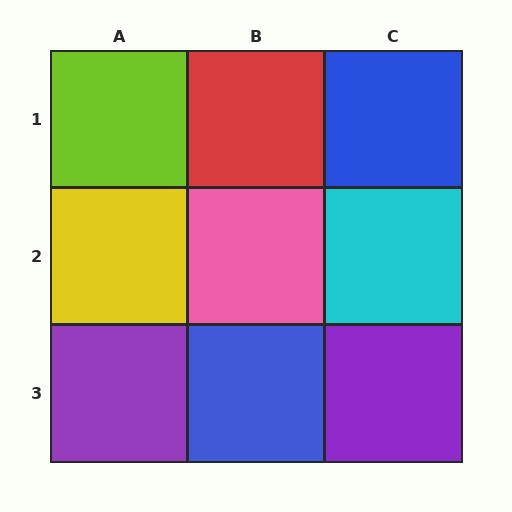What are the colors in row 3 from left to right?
Purple, blue, purple.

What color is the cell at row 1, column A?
Lime.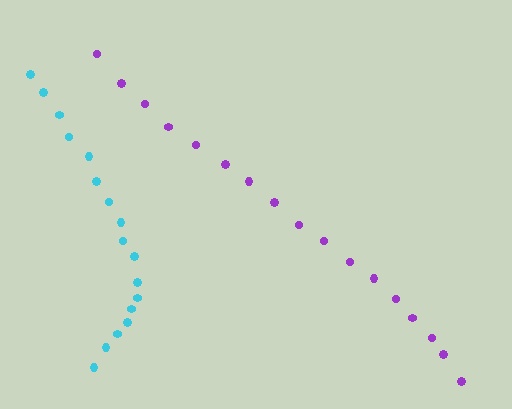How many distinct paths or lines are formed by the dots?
There are 2 distinct paths.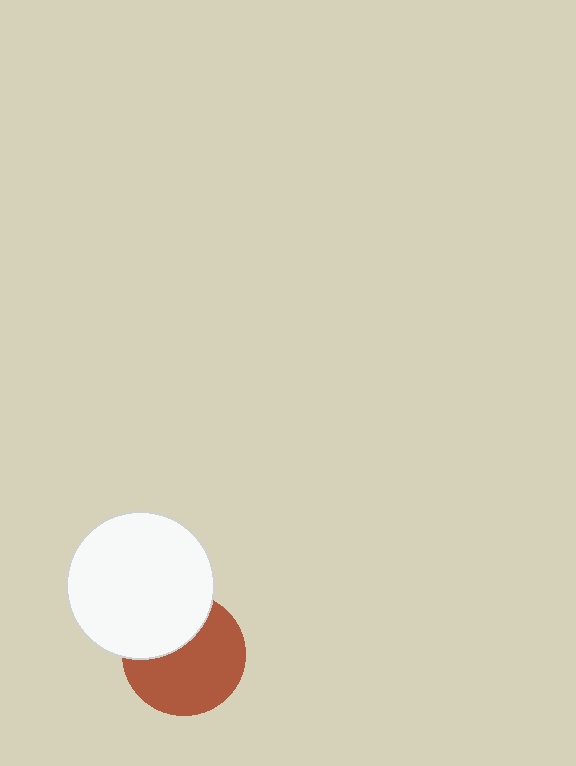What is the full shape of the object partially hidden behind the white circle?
The partially hidden object is a brown circle.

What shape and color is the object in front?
The object in front is a white circle.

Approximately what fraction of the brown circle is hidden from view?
Roughly 34% of the brown circle is hidden behind the white circle.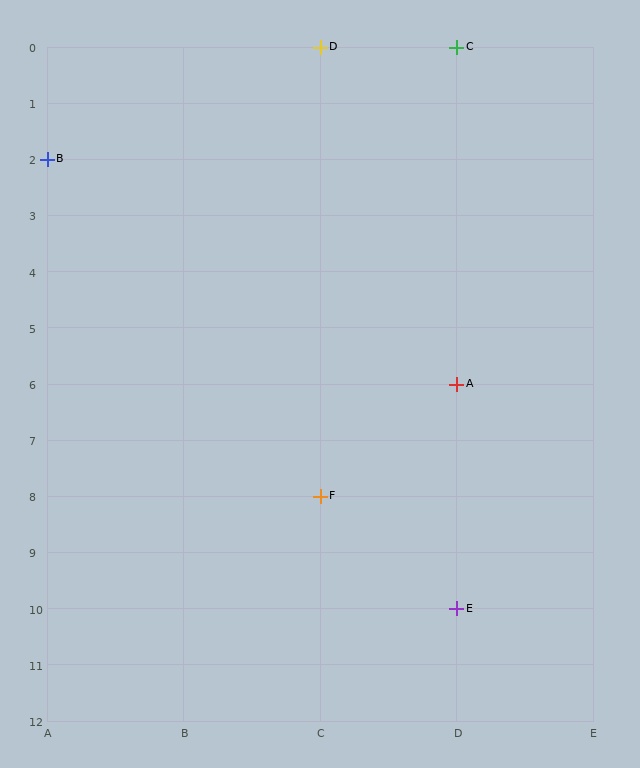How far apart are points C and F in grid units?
Points C and F are 1 column and 8 rows apart (about 8.1 grid units diagonally).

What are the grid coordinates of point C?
Point C is at grid coordinates (D, 0).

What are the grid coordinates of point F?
Point F is at grid coordinates (C, 8).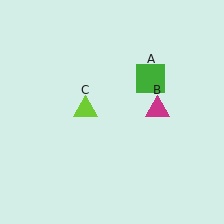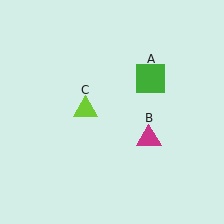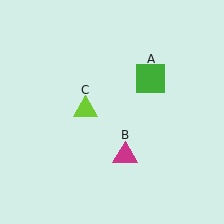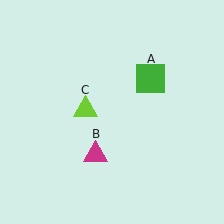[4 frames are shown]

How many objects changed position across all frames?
1 object changed position: magenta triangle (object B).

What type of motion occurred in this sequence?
The magenta triangle (object B) rotated clockwise around the center of the scene.